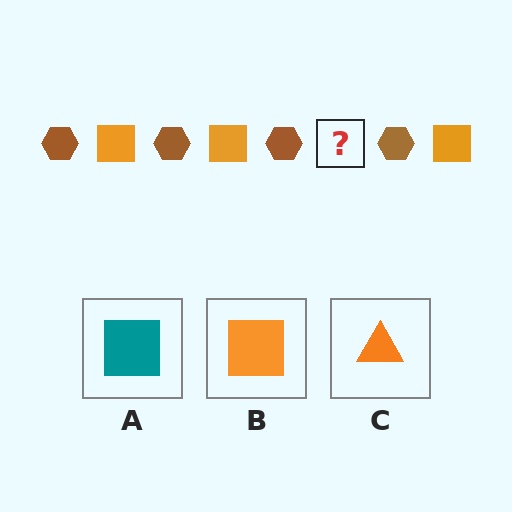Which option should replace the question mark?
Option B.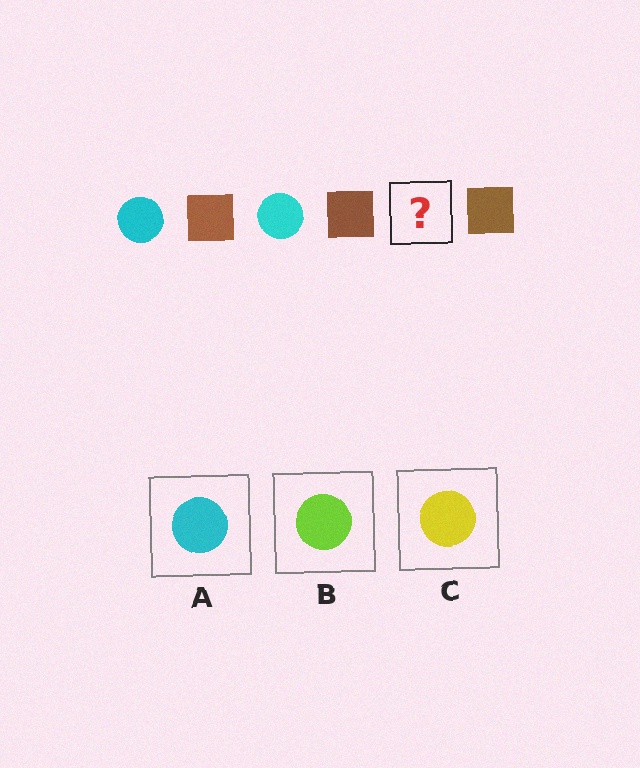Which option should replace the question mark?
Option A.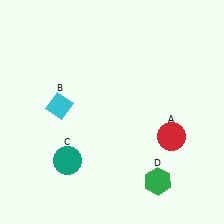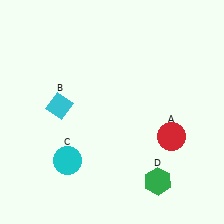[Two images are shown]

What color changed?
The circle (C) changed from teal in Image 1 to cyan in Image 2.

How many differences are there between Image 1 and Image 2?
There is 1 difference between the two images.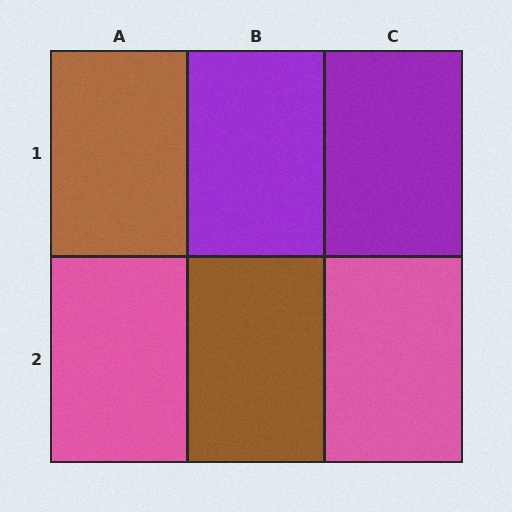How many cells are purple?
2 cells are purple.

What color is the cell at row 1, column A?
Brown.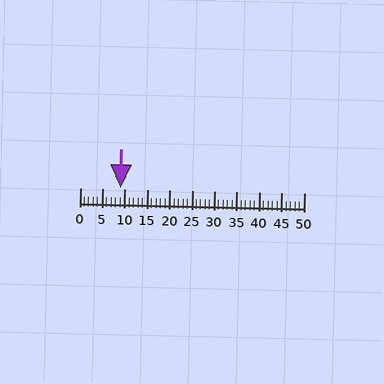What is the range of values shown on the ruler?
The ruler shows values from 0 to 50.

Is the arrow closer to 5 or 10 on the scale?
The arrow is closer to 10.